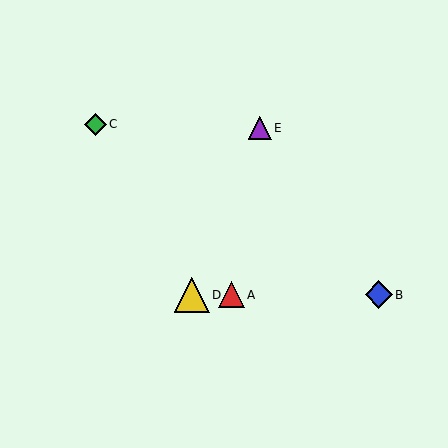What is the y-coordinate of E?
Object E is at y≈128.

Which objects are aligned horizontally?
Objects A, B, D are aligned horizontally.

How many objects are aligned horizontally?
3 objects (A, B, D) are aligned horizontally.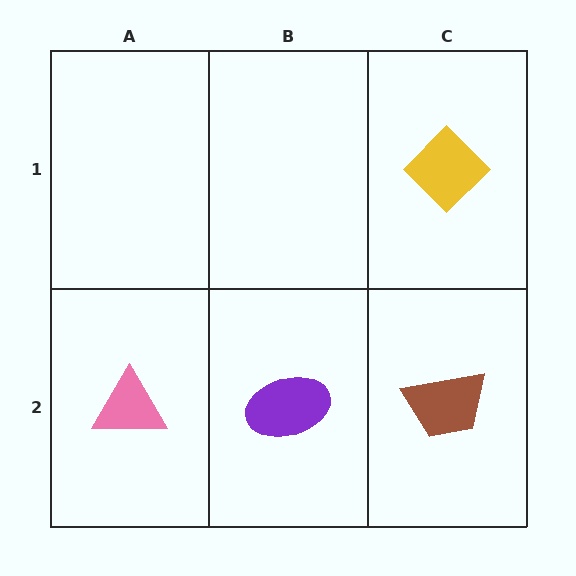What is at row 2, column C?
A brown trapezoid.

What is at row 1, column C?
A yellow diamond.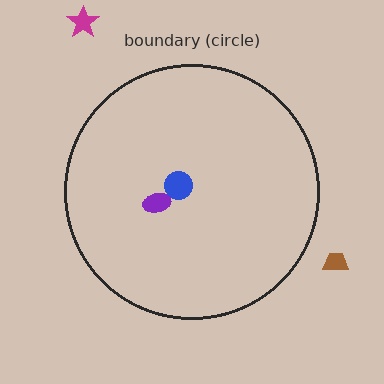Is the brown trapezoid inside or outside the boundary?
Outside.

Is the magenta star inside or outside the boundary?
Outside.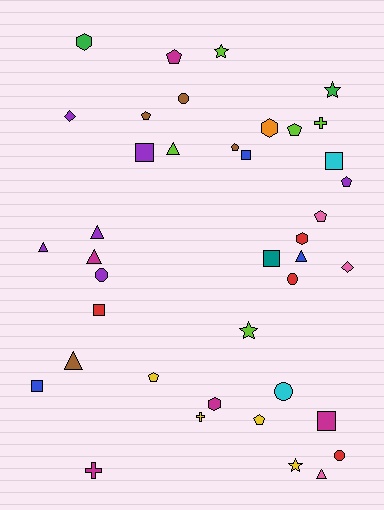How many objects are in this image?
There are 40 objects.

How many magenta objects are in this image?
There are 5 magenta objects.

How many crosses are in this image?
There are 3 crosses.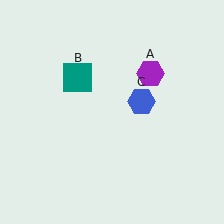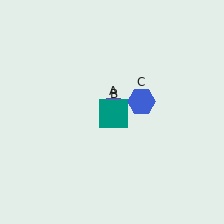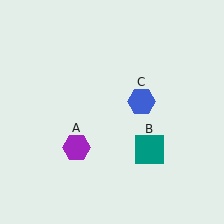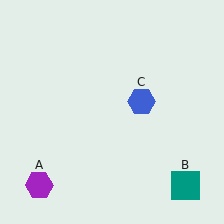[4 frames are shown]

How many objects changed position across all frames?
2 objects changed position: purple hexagon (object A), teal square (object B).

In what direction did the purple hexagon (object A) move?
The purple hexagon (object A) moved down and to the left.